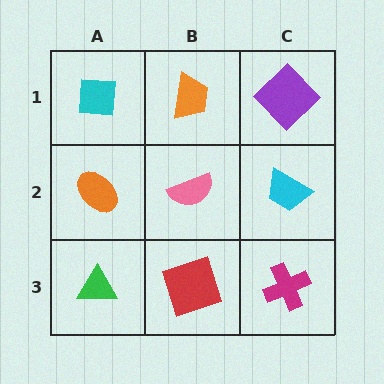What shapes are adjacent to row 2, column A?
A cyan square (row 1, column A), a green triangle (row 3, column A), a pink semicircle (row 2, column B).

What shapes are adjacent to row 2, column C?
A purple diamond (row 1, column C), a magenta cross (row 3, column C), a pink semicircle (row 2, column B).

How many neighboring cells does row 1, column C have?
2.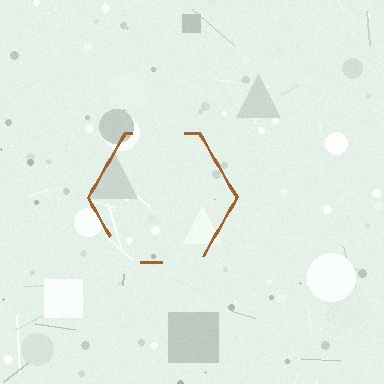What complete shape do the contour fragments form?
The contour fragments form a hexagon.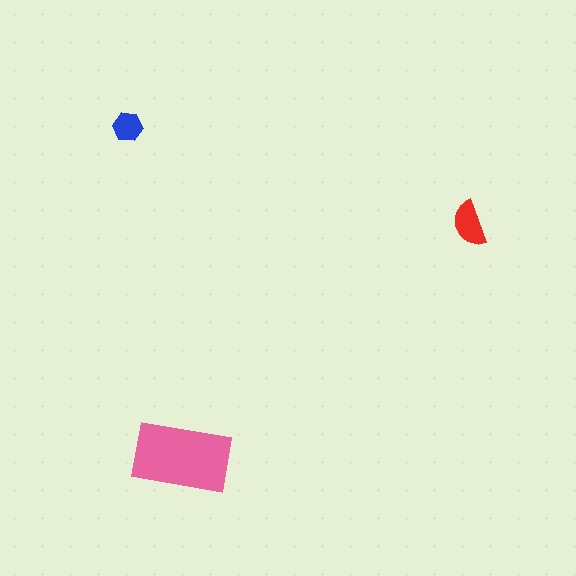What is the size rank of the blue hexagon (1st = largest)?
3rd.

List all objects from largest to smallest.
The pink rectangle, the red semicircle, the blue hexagon.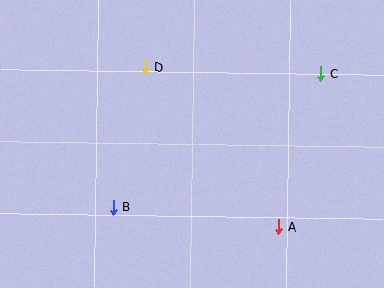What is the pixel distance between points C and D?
The distance between C and D is 176 pixels.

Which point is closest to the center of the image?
Point D at (145, 67) is closest to the center.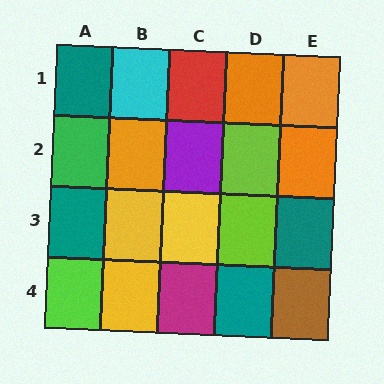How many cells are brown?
1 cell is brown.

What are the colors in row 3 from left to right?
Teal, yellow, yellow, lime, teal.